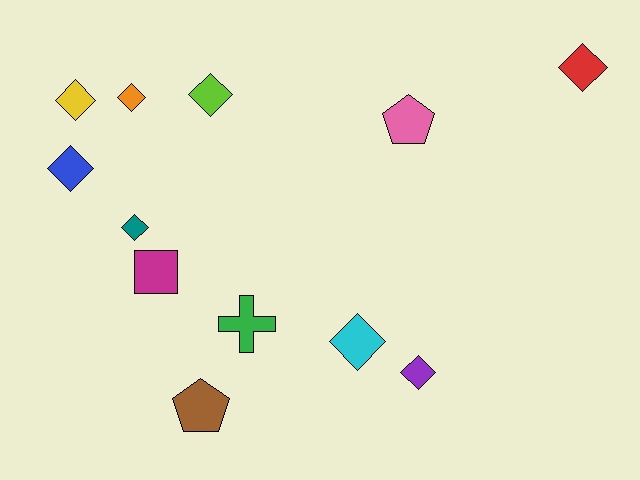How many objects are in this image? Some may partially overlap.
There are 12 objects.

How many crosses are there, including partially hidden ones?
There is 1 cross.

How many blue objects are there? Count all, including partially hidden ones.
There is 1 blue object.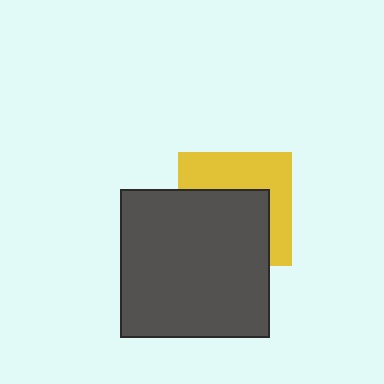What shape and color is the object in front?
The object in front is a dark gray square.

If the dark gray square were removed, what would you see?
You would see the complete yellow square.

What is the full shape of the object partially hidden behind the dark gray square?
The partially hidden object is a yellow square.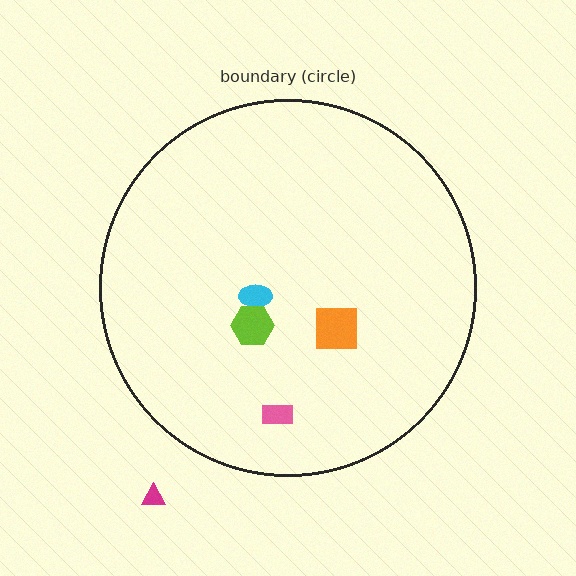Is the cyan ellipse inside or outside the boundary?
Inside.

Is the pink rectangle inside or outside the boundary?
Inside.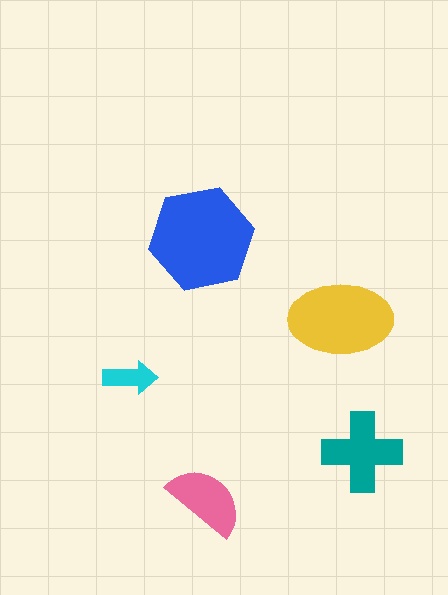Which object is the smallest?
The cyan arrow.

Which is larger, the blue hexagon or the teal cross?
The blue hexagon.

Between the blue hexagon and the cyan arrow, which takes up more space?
The blue hexagon.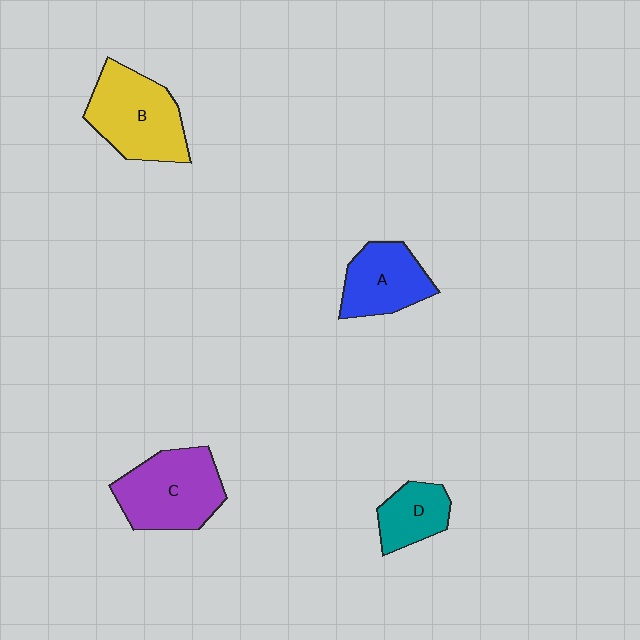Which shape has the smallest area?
Shape D (teal).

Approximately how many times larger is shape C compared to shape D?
Approximately 1.9 times.